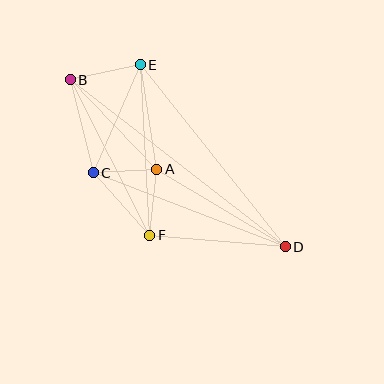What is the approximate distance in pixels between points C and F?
The distance between C and F is approximately 85 pixels.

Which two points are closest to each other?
Points A and C are closest to each other.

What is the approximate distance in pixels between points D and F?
The distance between D and F is approximately 136 pixels.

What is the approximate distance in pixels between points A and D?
The distance between A and D is approximately 150 pixels.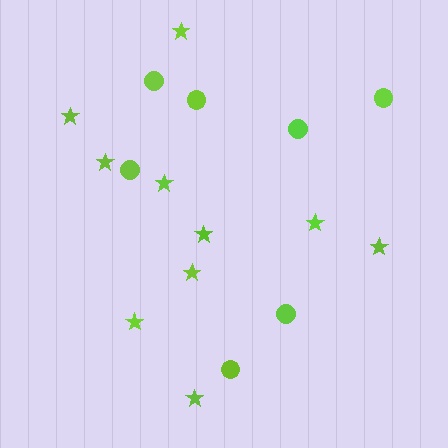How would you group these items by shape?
There are 2 groups: one group of circles (7) and one group of stars (10).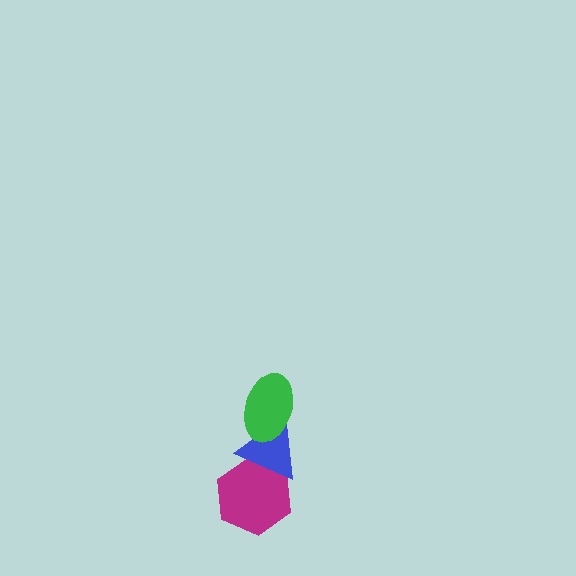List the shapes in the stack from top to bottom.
From top to bottom: the green ellipse, the blue triangle, the magenta hexagon.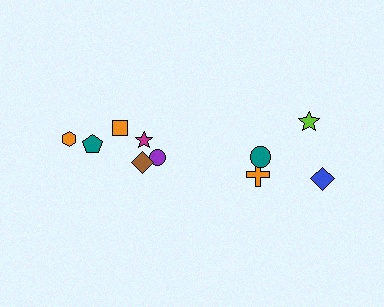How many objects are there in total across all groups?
There are 10 objects.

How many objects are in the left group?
There are 6 objects.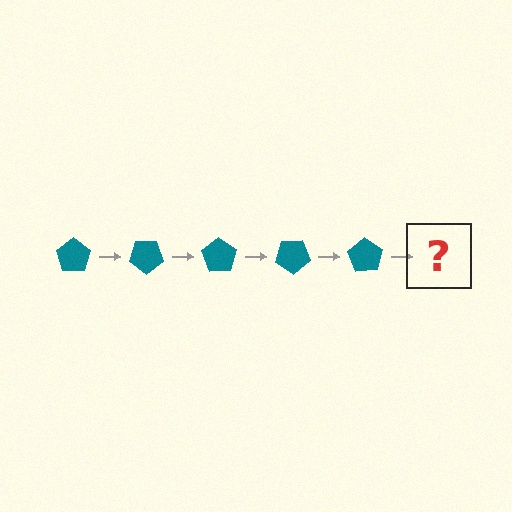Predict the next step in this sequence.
The next step is a teal pentagon rotated 175 degrees.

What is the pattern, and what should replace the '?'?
The pattern is that the pentagon rotates 35 degrees each step. The '?' should be a teal pentagon rotated 175 degrees.